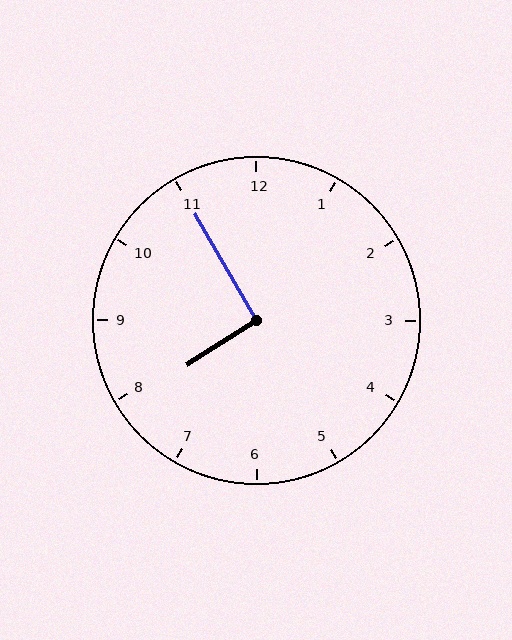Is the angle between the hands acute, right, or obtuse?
It is right.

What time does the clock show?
7:55.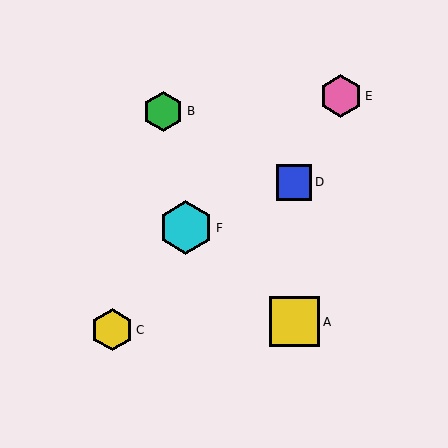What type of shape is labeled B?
Shape B is a green hexagon.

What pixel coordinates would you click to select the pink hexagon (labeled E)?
Click at (341, 96) to select the pink hexagon E.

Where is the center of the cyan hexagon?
The center of the cyan hexagon is at (186, 228).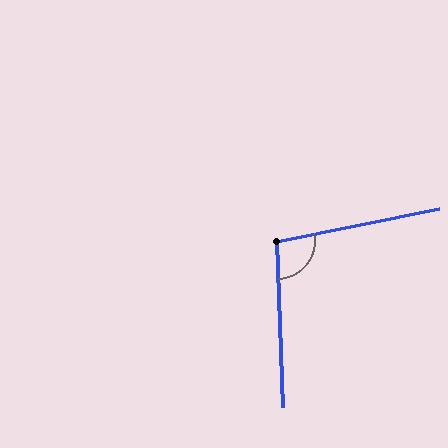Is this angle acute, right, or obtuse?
It is obtuse.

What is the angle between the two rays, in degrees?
Approximately 99 degrees.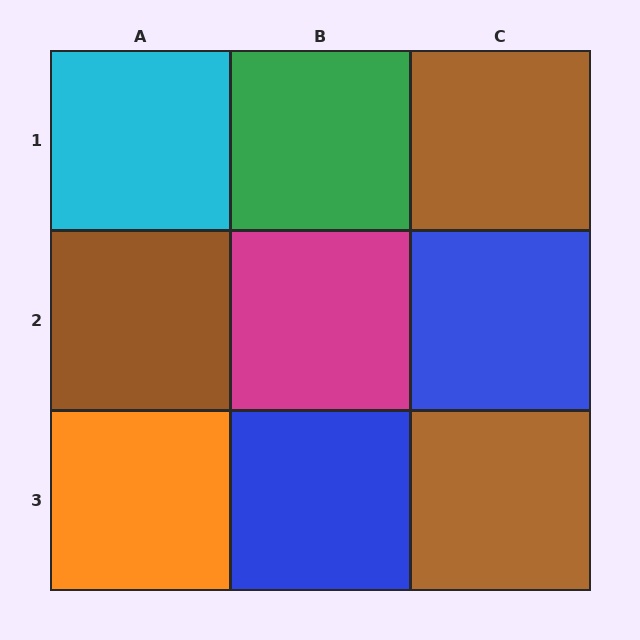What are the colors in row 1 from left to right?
Cyan, green, brown.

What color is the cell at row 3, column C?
Brown.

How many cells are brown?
3 cells are brown.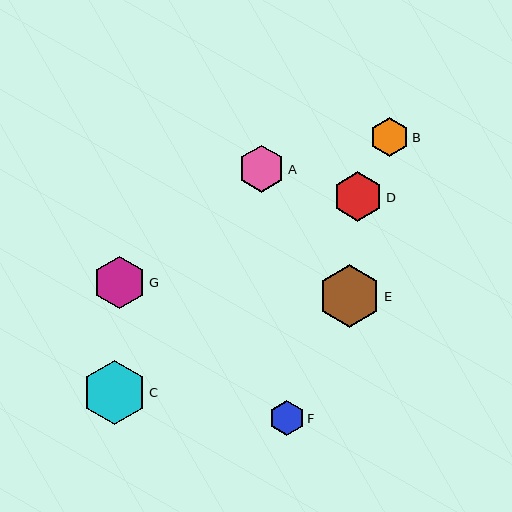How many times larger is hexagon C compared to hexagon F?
Hexagon C is approximately 1.8 times the size of hexagon F.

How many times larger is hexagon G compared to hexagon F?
Hexagon G is approximately 1.5 times the size of hexagon F.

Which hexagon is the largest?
Hexagon C is the largest with a size of approximately 64 pixels.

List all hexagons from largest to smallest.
From largest to smallest: C, E, G, D, A, B, F.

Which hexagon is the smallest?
Hexagon F is the smallest with a size of approximately 35 pixels.